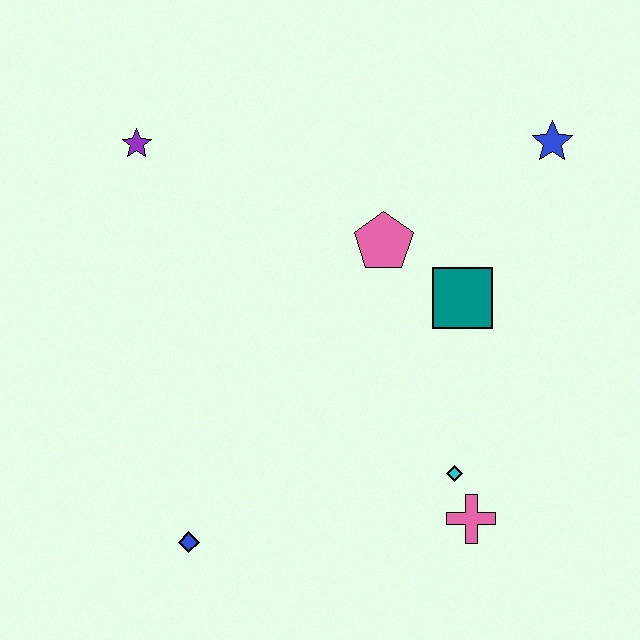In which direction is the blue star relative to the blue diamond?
The blue star is above the blue diamond.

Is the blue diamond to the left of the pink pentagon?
Yes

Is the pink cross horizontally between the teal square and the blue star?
Yes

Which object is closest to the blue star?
The teal square is closest to the blue star.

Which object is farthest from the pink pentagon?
The blue diamond is farthest from the pink pentagon.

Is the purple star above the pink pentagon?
Yes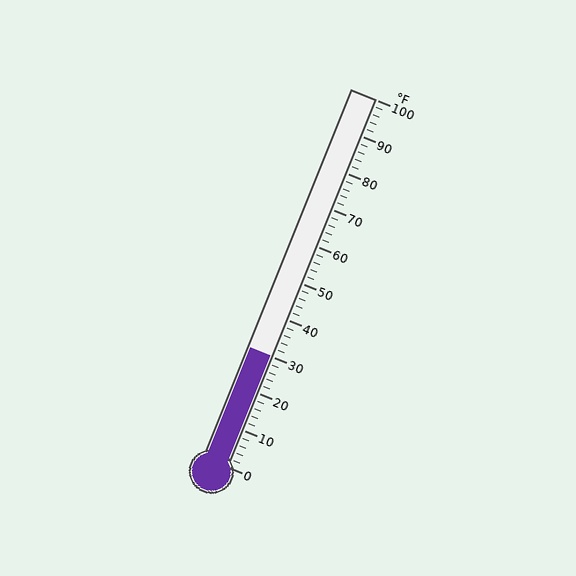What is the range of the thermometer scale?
The thermometer scale ranges from 0°F to 100°F.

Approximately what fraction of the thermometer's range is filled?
The thermometer is filled to approximately 30% of its range.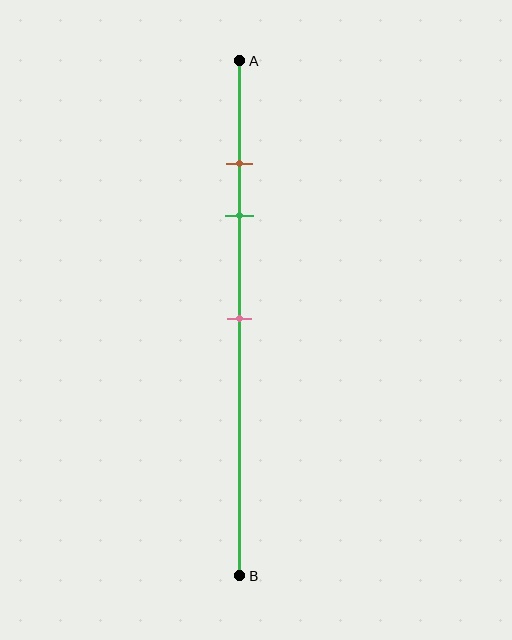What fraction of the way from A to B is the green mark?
The green mark is approximately 30% (0.3) of the way from A to B.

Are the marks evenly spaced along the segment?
No, the marks are not evenly spaced.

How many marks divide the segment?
There are 3 marks dividing the segment.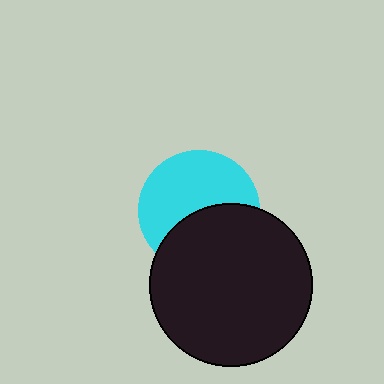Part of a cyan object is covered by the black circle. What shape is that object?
It is a circle.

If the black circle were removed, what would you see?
You would see the complete cyan circle.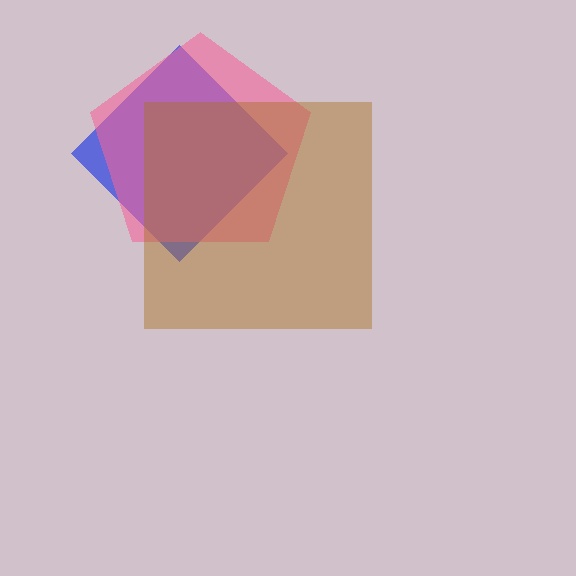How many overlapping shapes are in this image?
There are 3 overlapping shapes in the image.